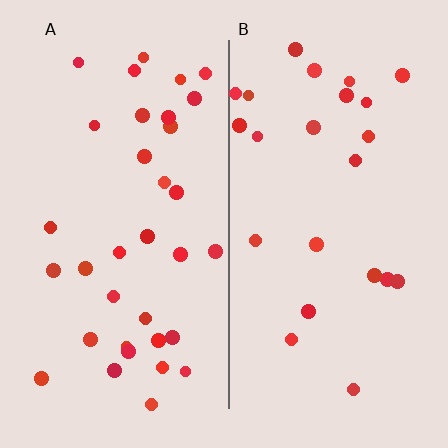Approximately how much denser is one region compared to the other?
Approximately 1.4× — region A over region B.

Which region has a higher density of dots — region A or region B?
A (the left).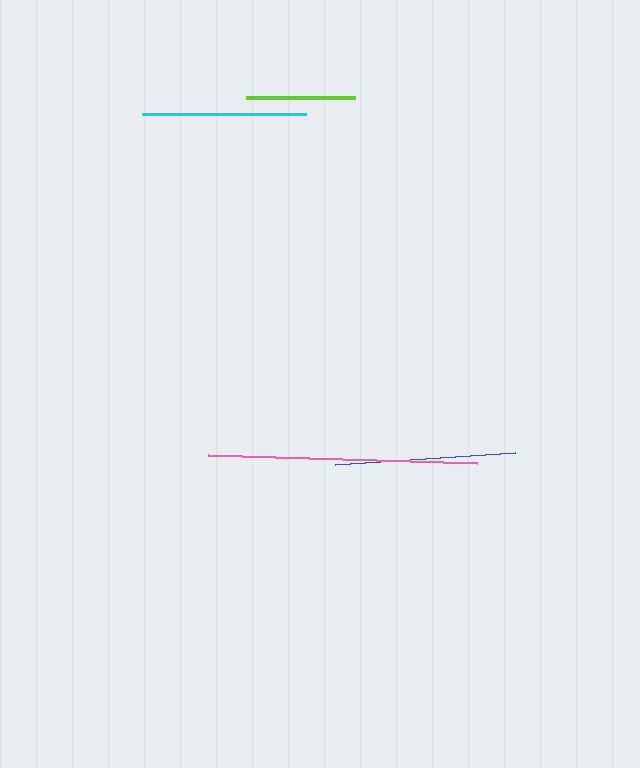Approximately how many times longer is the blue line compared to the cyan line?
The blue line is approximately 1.1 times the length of the cyan line.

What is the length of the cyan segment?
The cyan segment is approximately 164 pixels long.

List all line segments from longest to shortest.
From longest to shortest: pink, blue, cyan, lime.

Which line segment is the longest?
The pink line is the longest at approximately 269 pixels.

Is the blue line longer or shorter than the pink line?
The pink line is longer than the blue line.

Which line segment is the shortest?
The lime line is the shortest at approximately 109 pixels.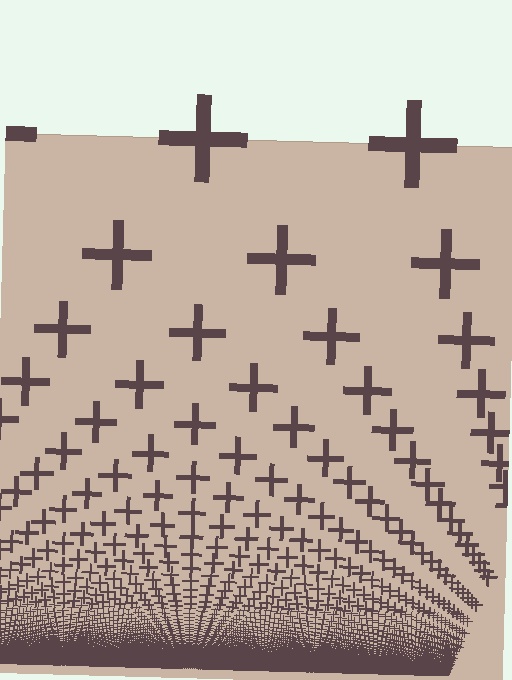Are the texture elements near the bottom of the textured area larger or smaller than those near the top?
Smaller. The gradient is inverted — elements near the bottom are smaller and denser.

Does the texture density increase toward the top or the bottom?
Density increases toward the bottom.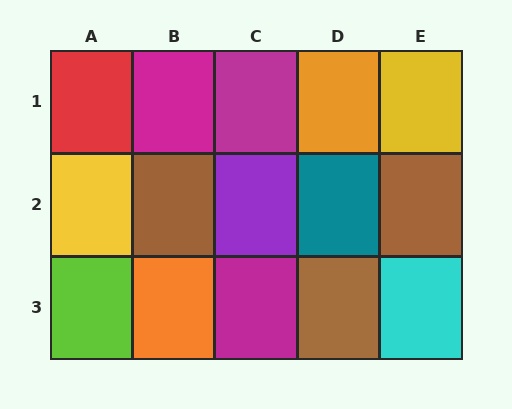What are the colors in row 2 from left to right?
Yellow, brown, purple, teal, brown.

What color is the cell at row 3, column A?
Lime.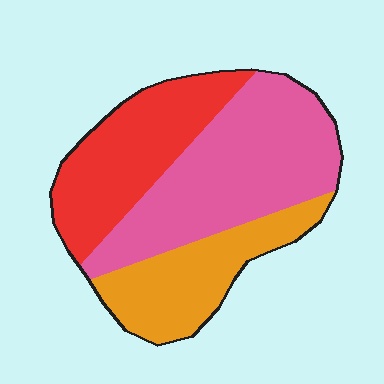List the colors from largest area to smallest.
From largest to smallest: pink, red, orange.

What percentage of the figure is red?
Red takes up about one third (1/3) of the figure.